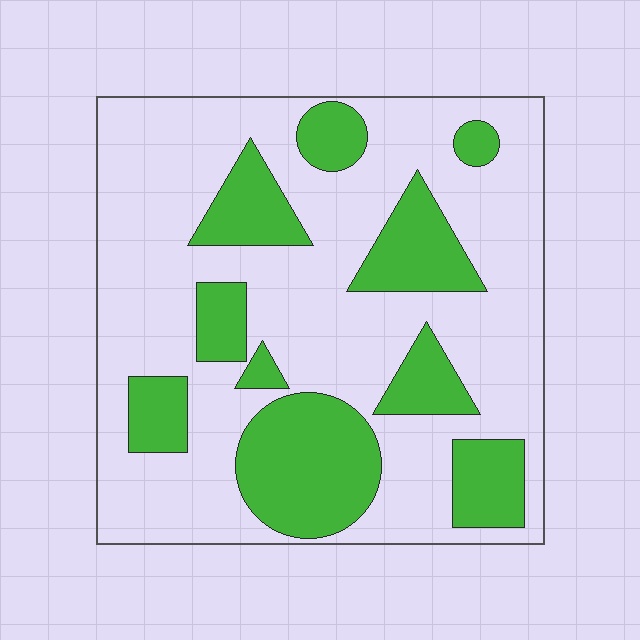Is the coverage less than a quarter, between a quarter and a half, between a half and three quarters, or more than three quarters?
Between a quarter and a half.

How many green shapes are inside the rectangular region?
10.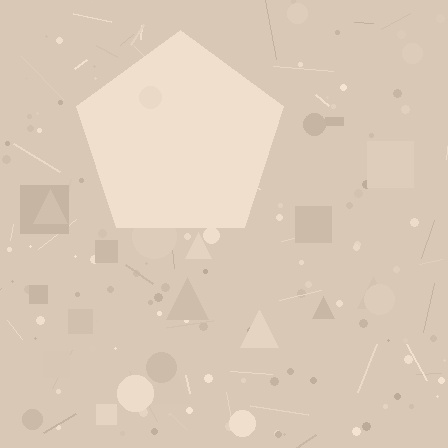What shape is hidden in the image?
A pentagon is hidden in the image.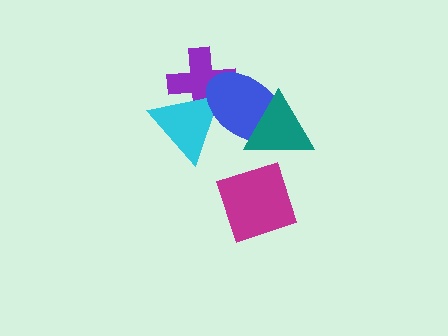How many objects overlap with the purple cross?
2 objects overlap with the purple cross.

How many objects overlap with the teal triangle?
1 object overlaps with the teal triangle.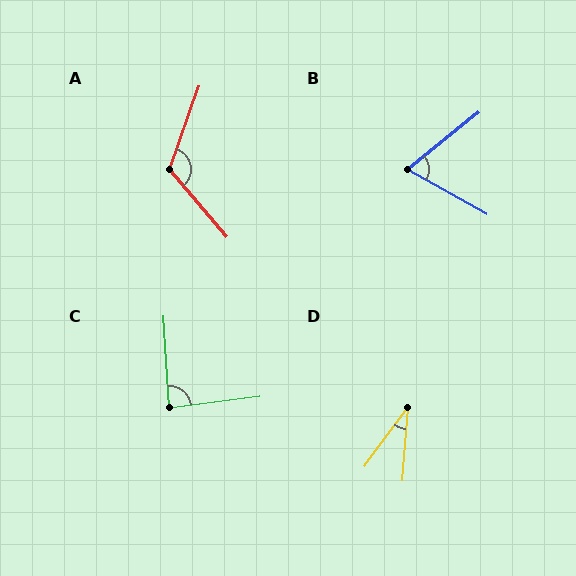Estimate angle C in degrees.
Approximately 86 degrees.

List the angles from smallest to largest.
D (32°), B (68°), C (86°), A (120°).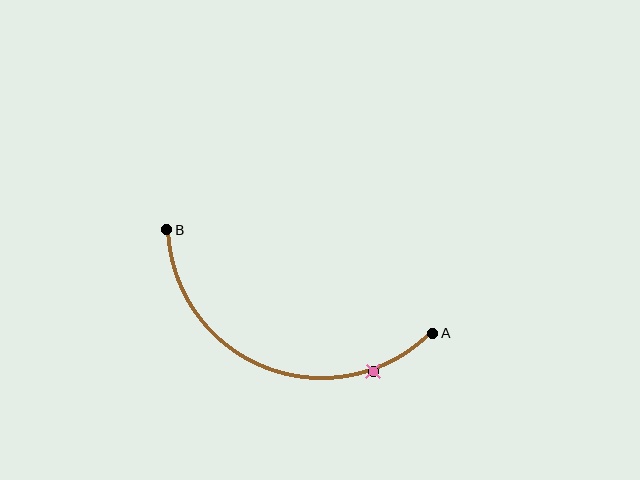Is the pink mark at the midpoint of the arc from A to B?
No. The pink mark lies on the arc but is closer to endpoint A. The arc midpoint would be at the point on the curve equidistant along the arc from both A and B.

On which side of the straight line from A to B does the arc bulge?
The arc bulges below the straight line connecting A and B.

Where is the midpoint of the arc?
The arc midpoint is the point on the curve farthest from the straight line joining A and B. It sits below that line.